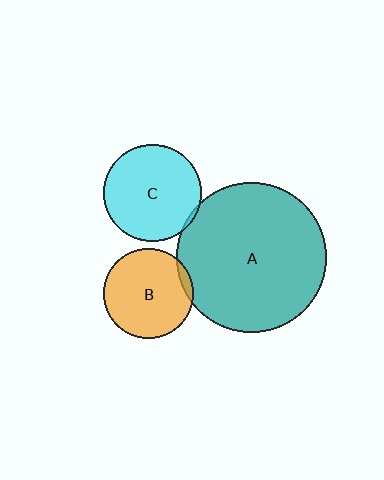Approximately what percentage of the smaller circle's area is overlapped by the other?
Approximately 5%.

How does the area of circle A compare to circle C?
Approximately 2.4 times.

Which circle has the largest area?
Circle A (teal).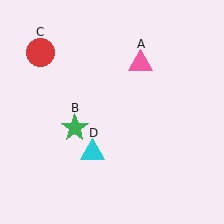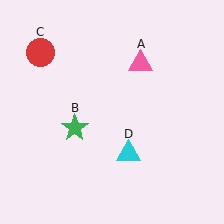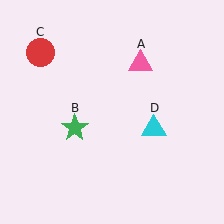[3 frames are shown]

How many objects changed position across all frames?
1 object changed position: cyan triangle (object D).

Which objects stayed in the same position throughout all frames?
Pink triangle (object A) and green star (object B) and red circle (object C) remained stationary.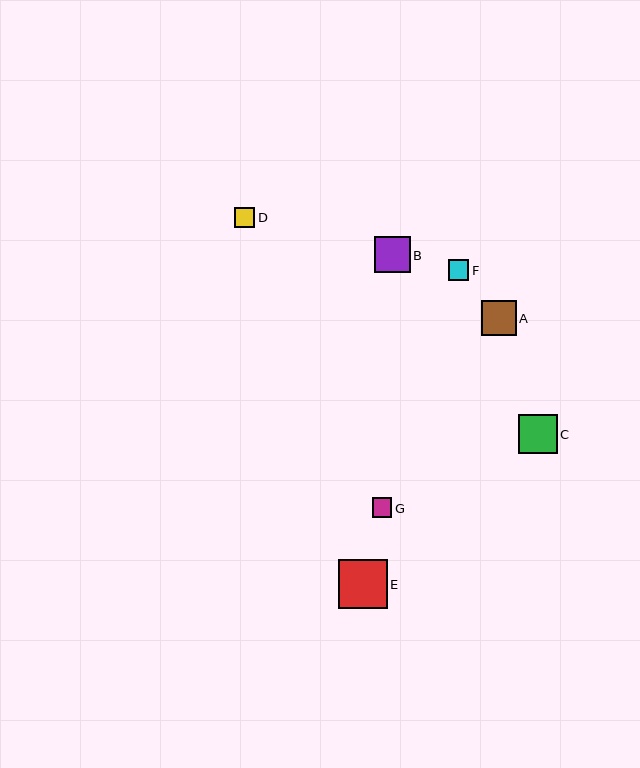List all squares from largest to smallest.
From largest to smallest: E, C, B, A, F, D, G.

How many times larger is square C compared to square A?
Square C is approximately 1.1 times the size of square A.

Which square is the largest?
Square E is the largest with a size of approximately 49 pixels.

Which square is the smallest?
Square G is the smallest with a size of approximately 19 pixels.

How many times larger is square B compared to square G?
Square B is approximately 1.9 times the size of square G.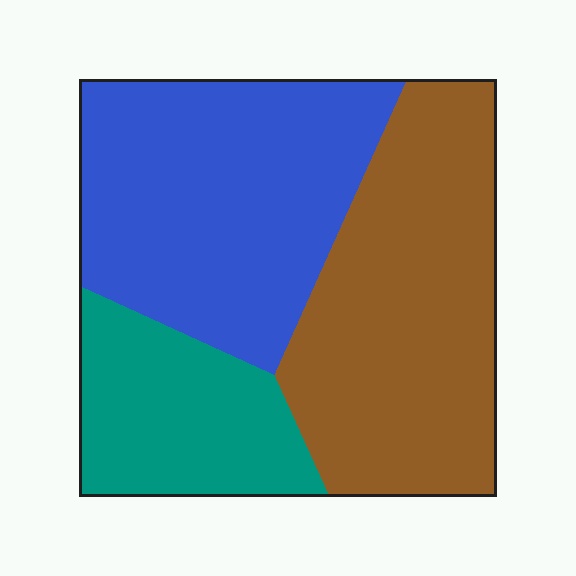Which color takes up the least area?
Teal, at roughly 20%.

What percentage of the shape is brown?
Brown takes up between a quarter and a half of the shape.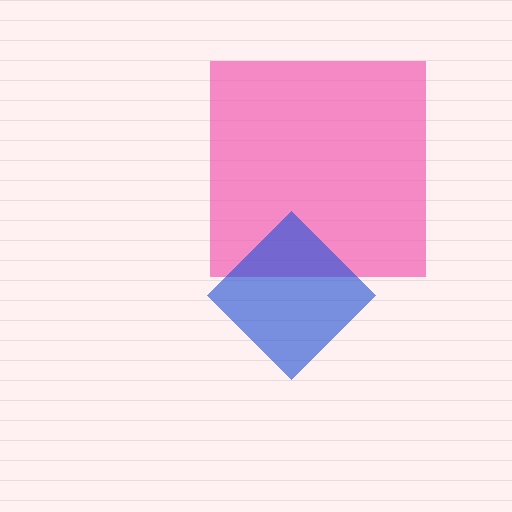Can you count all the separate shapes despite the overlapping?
Yes, there are 2 separate shapes.